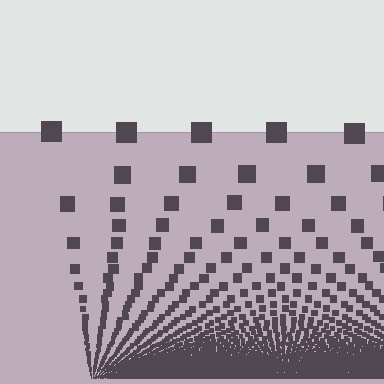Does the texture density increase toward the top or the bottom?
Density increases toward the bottom.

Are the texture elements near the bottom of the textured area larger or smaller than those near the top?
Smaller. The gradient is inverted — elements near the bottom are smaller and denser.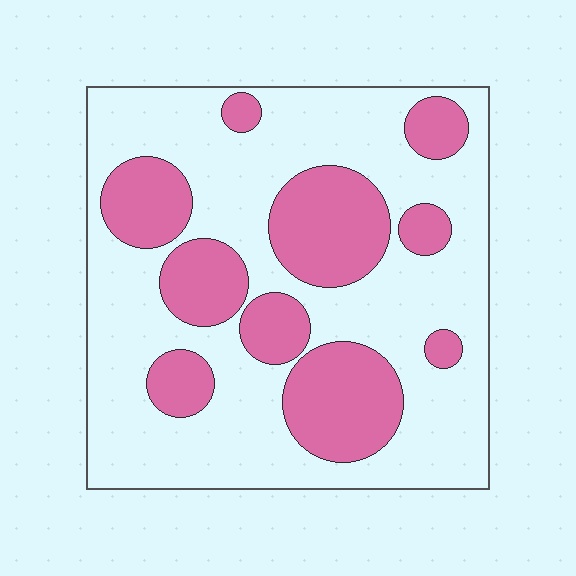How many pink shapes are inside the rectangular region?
10.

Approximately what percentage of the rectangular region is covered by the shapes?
Approximately 30%.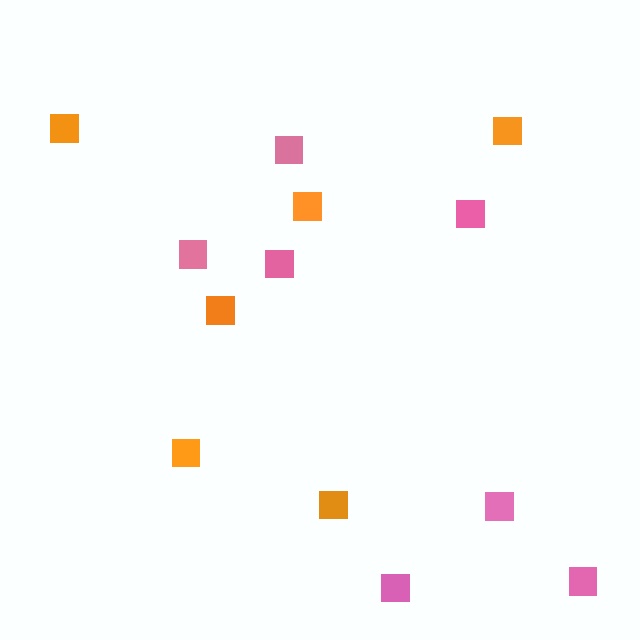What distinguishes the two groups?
There are 2 groups: one group of pink squares (7) and one group of orange squares (6).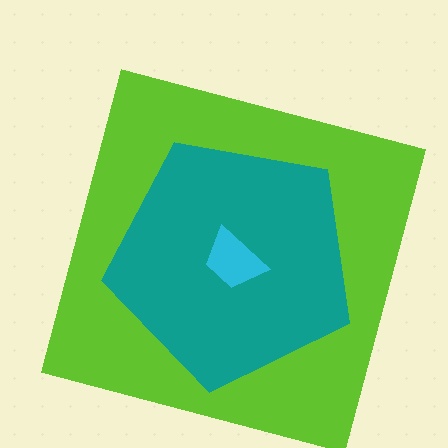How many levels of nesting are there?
3.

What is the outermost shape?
The lime square.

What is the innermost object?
The cyan trapezoid.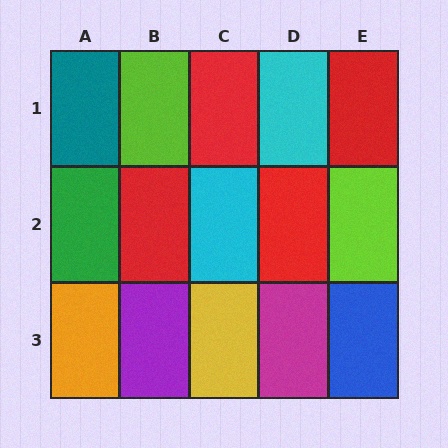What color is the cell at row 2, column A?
Green.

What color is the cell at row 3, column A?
Orange.